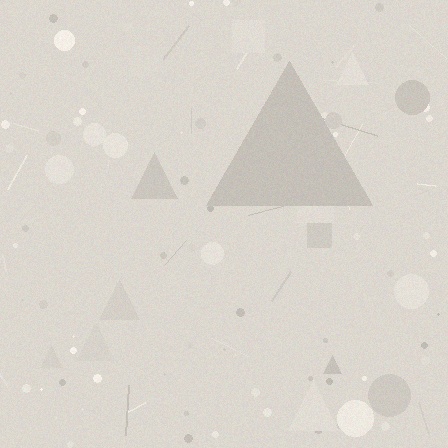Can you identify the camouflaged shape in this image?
The camouflaged shape is a triangle.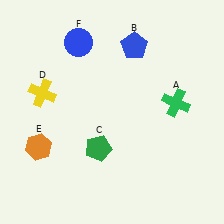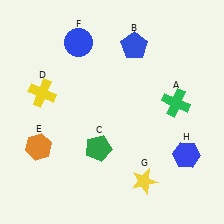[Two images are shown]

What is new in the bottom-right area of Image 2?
A blue hexagon (H) was added in the bottom-right area of Image 2.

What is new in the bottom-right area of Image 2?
A yellow star (G) was added in the bottom-right area of Image 2.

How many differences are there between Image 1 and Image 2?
There are 2 differences between the two images.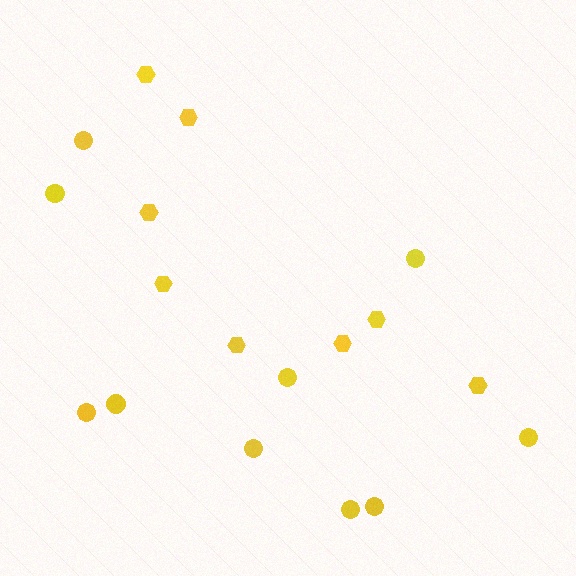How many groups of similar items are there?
There are 2 groups: one group of circles (10) and one group of hexagons (8).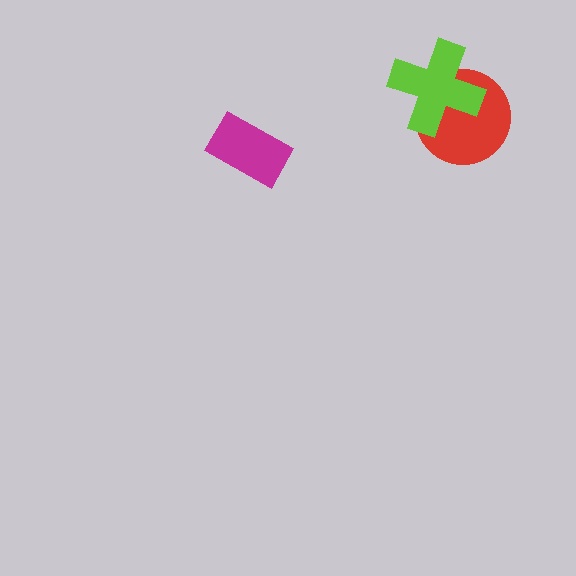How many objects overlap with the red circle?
1 object overlaps with the red circle.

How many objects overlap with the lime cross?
1 object overlaps with the lime cross.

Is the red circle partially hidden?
Yes, it is partially covered by another shape.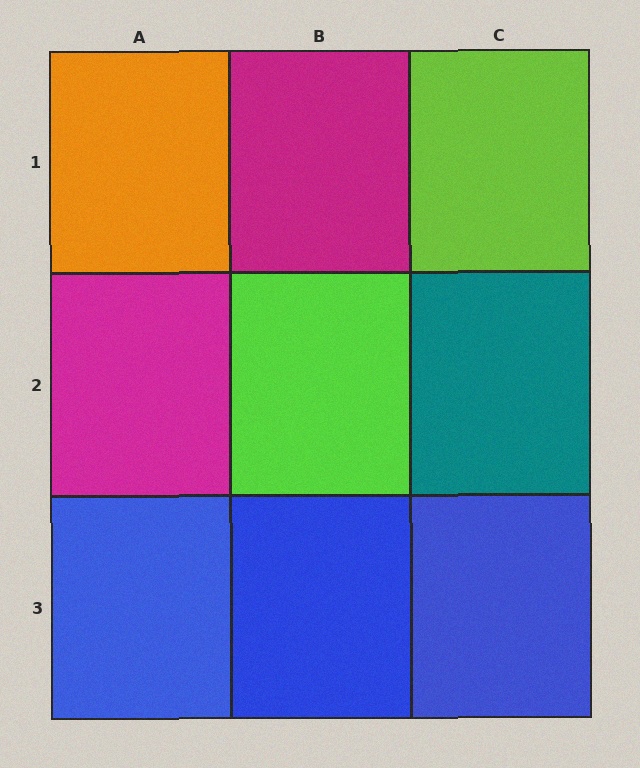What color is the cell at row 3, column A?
Blue.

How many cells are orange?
1 cell is orange.